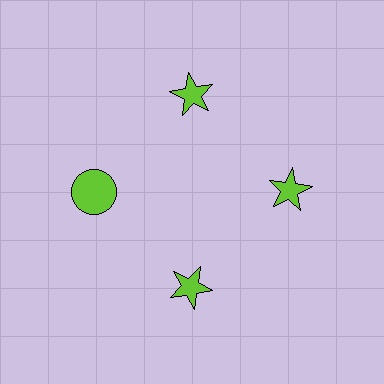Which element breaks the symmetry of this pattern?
The lime circle at roughly the 9 o'clock position breaks the symmetry. All other shapes are lime stars.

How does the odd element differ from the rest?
It has a different shape: circle instead of star.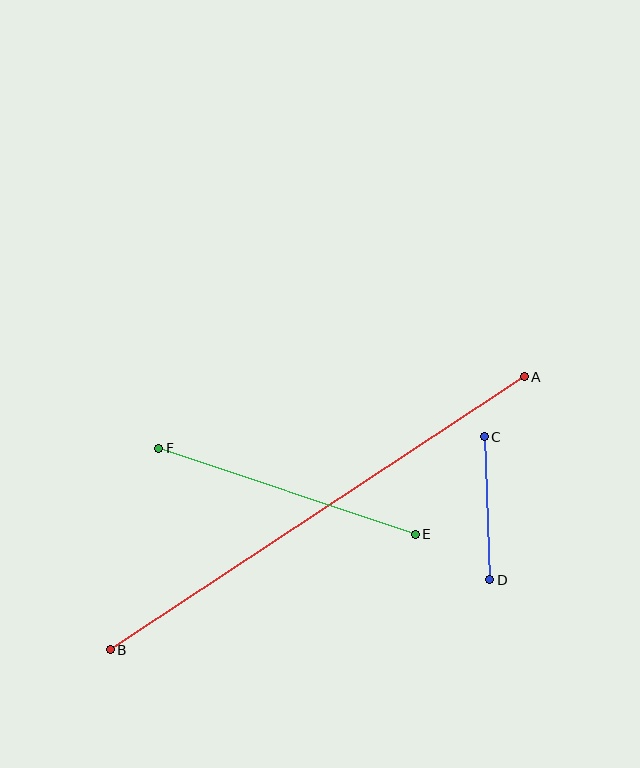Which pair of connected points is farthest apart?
Points A and B are farthest apart.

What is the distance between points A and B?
The distance is approximately 496 pixels.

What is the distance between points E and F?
The distance is approximately 270 pixels.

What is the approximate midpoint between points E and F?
The midpoint is at approximately (287, 491) pixels.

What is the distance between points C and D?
The distance is approximately 143 pixels.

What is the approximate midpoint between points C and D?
The midpoint is at approximately (487, 508) pixels.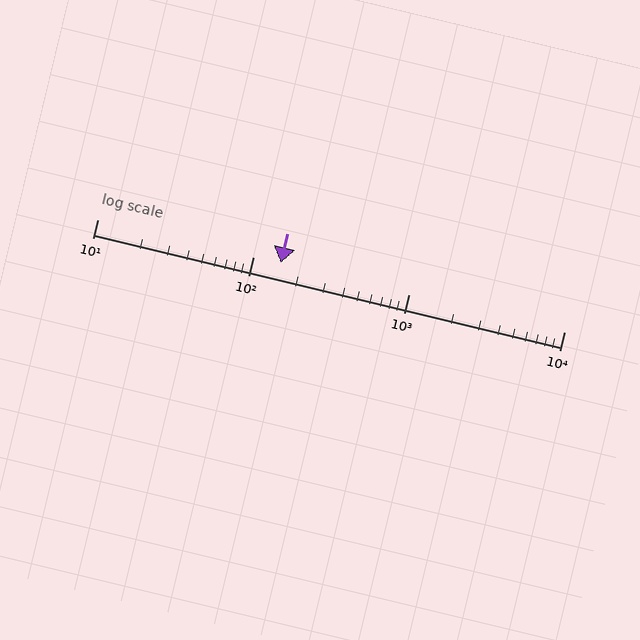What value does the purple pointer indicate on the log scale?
The pointer indicates approximately 150.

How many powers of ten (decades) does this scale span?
The scale spans 3 decades, from 10 to 10000.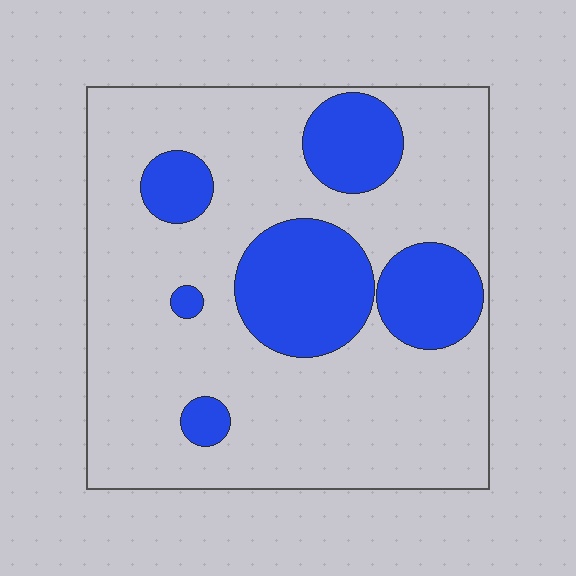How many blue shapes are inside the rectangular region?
6.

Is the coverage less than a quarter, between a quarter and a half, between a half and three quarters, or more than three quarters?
Less than a quarter.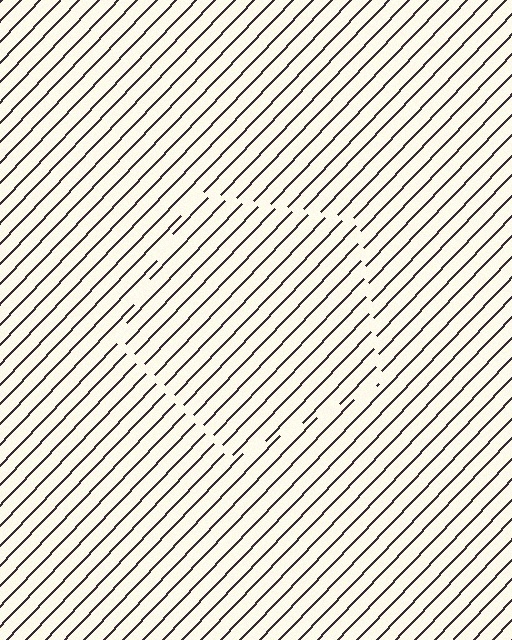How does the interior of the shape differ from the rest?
The interior of the shape contains the same grating, shifted by half a period — the contour is defined by the phase discontinuity where line-ends from the inner and outer gratings abut.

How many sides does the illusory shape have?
5 sides — the line-ends trace a pentagon.